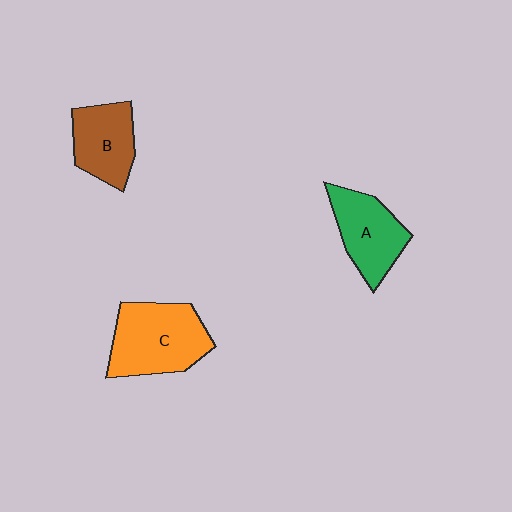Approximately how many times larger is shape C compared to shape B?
Approximately 1.4 times.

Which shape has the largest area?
Shape C (orange).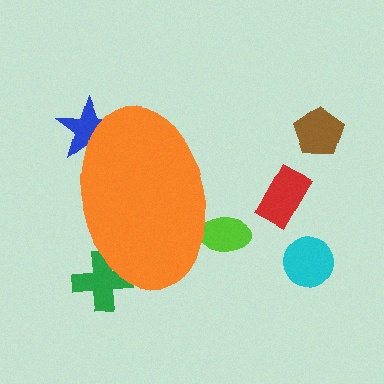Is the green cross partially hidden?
Yes, the green cross is partially hidden behind the orange ellipse.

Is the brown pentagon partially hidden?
No, the brown pentagon is fully visible.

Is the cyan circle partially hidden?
No, the cyan circle is fully visible.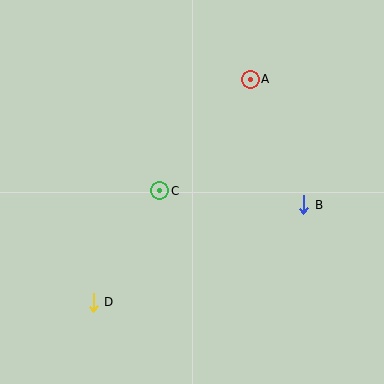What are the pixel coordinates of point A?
Point A is at (250, 79).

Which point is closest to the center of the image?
Point C at (160, 191) is closest to the center.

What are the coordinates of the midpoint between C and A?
The midpoint between C and A is at (205, 135).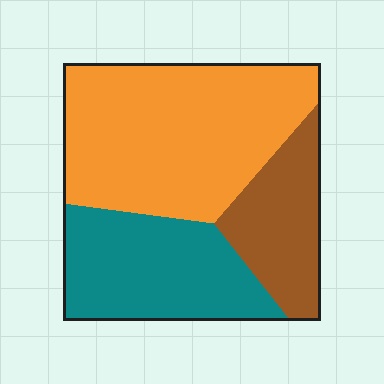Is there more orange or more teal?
Orange.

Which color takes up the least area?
Brown, at roughly 20%.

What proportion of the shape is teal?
Teal covers 30% of the shape.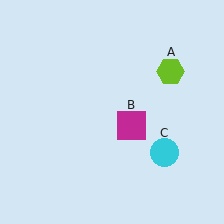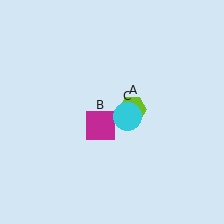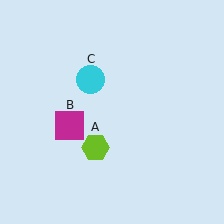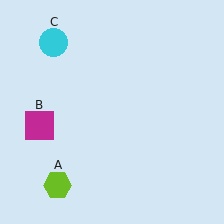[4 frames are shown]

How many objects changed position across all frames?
3 objects changed position: lime hexagon (object A), magenta square (object B), cyan circle (object C).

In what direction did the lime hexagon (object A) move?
The lime hexagon (object A) moved down and to the left.